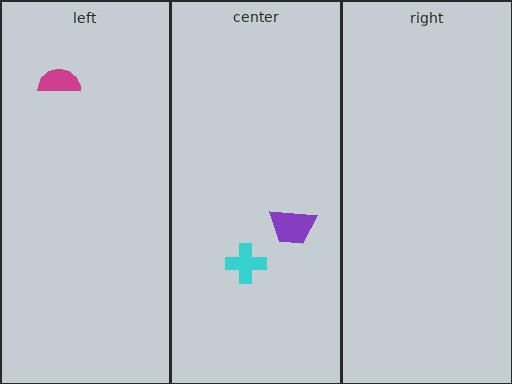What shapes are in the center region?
The purple trapezoid, the cyan cross.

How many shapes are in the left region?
1.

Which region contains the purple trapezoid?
The center region.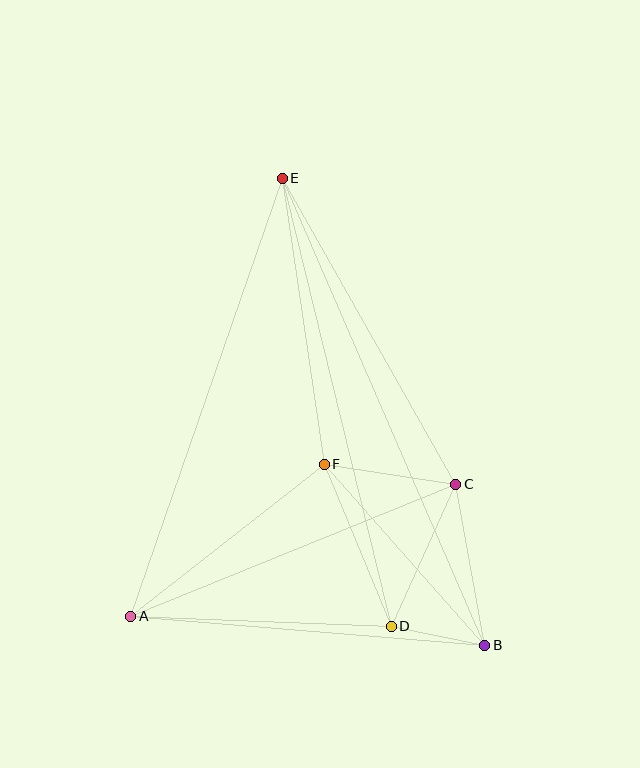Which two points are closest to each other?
Points B and D are closest to each other.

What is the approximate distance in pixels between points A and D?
The distance between A and D is approximately 261 pixels.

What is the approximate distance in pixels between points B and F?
The distance between B and F is approximately 242 pixels.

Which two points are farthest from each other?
Points B and E are farthest from each other.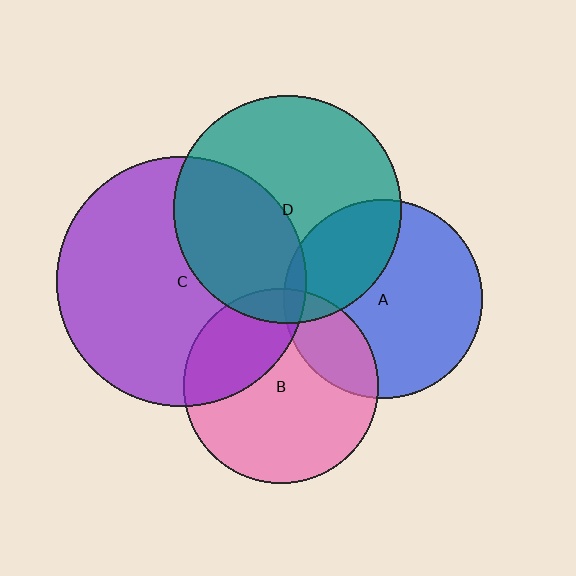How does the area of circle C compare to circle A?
Approximately 1.6 times.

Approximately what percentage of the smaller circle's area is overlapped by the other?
Approximately 40%.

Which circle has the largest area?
Circle C (purple).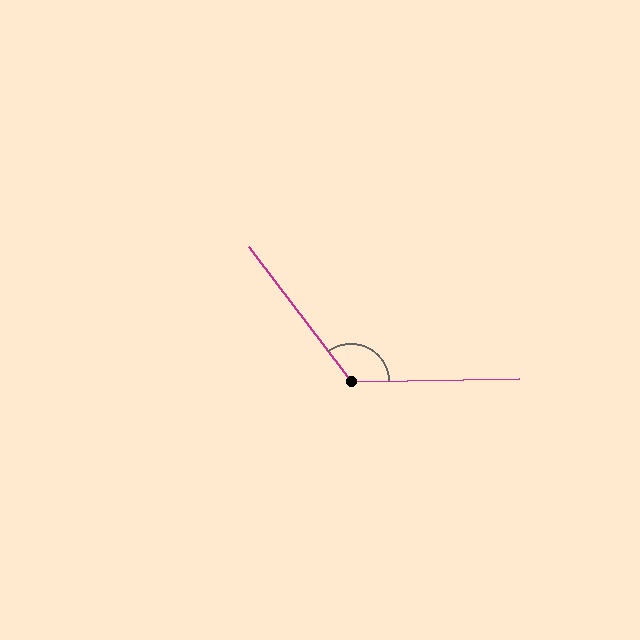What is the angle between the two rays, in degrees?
Approximately 126 degrees.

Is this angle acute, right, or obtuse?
It is obtuse.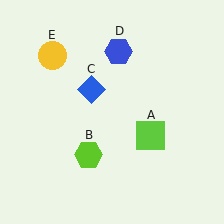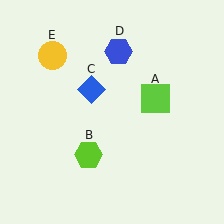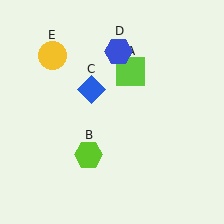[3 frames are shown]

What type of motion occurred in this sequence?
The lime square (object A) rotated counterclockwise around the center of the scene.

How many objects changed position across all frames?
1 object changed position: lime square (object A).